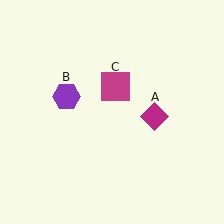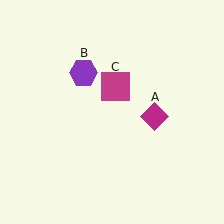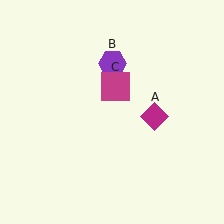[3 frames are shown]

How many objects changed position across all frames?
1 object changed position: purple hexagon (object B).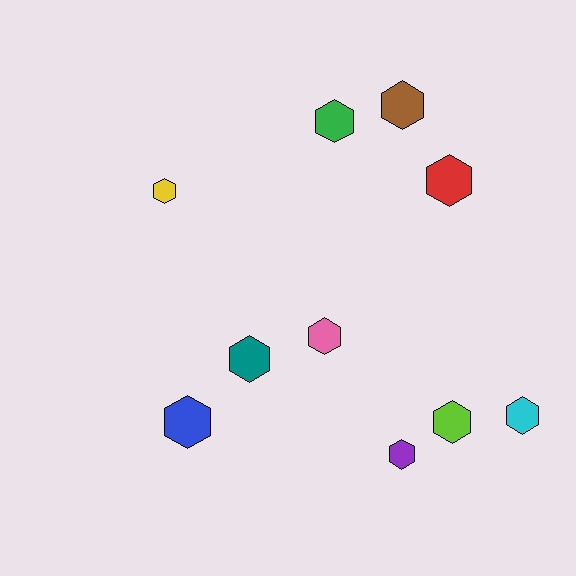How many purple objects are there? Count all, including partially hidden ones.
There is 1 purple object.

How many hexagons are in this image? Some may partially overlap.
There are 10 hexagons.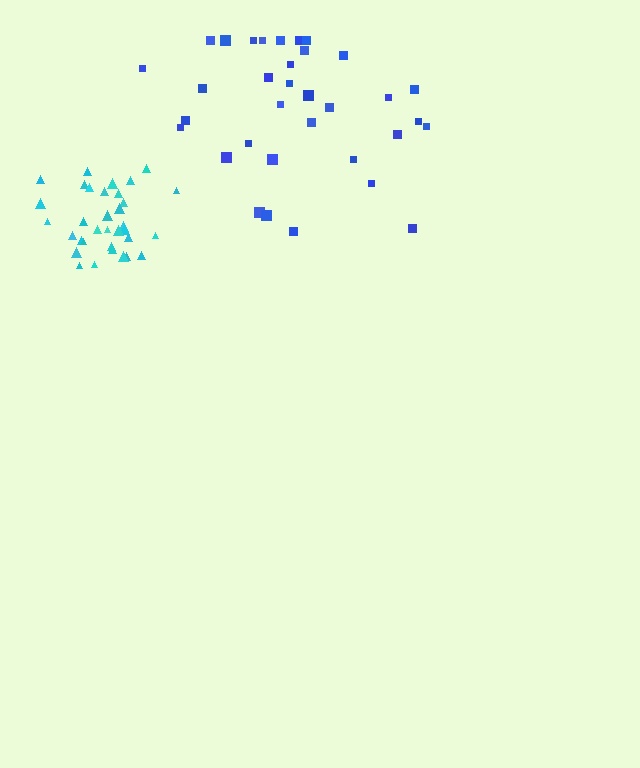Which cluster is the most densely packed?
Cyan.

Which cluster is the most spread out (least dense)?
Blue.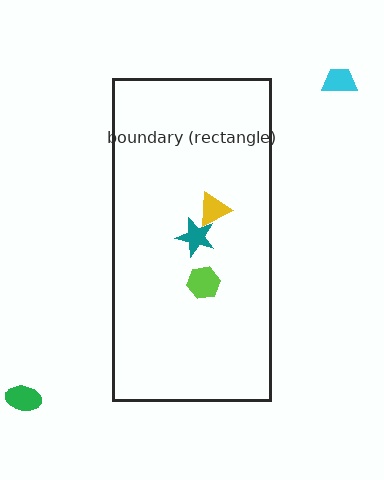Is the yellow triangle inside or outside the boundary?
Inside.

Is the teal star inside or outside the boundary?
Inside.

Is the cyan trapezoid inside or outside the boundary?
Outside.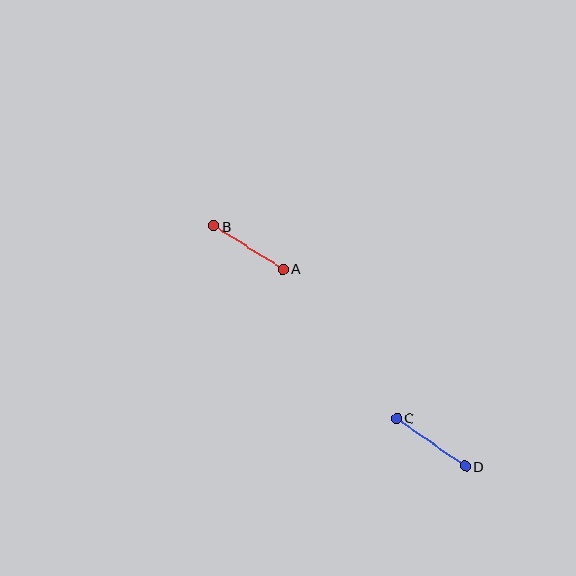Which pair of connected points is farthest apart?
Points C and D are farthest apart.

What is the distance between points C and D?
The distance is approximately 84 pixels.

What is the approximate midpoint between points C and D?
The midpoint is at approximately (431, 442) pixels.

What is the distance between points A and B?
The distance is approximately 81 pixels.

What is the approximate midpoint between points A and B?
The midpoint is at approximately (248, 248) pixels.